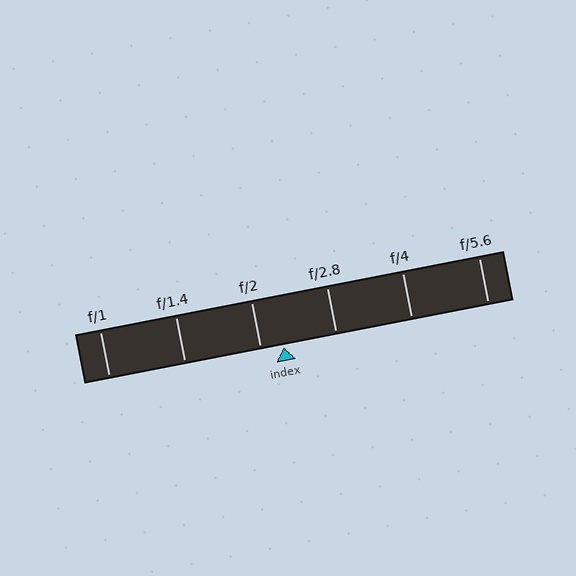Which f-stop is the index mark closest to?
The index mark is closest to f/2.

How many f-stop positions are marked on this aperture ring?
There are 6 f-stop positions marked.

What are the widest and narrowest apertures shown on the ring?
The widest aperture shown is f/1 and the narrowest is f/5.6.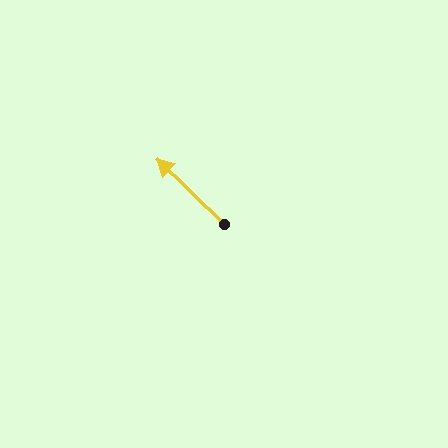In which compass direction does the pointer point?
Northwest.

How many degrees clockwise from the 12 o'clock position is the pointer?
Approximately 314 degrees.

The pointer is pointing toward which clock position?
Roughly 10 o'clock.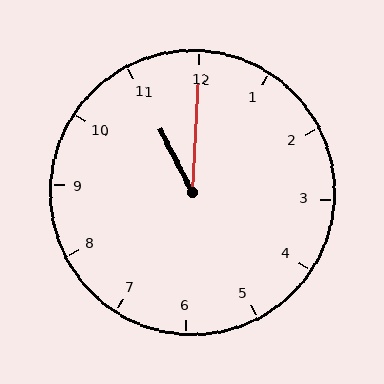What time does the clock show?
11:00.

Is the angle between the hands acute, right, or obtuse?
It is acute.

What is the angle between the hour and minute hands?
Approximately 30 degrees.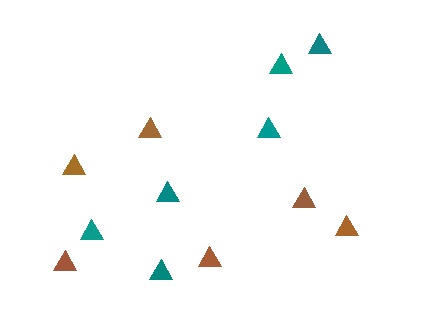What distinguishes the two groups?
There are 2 groups: one group of brown triangles (6) and one group of teal triangles (6).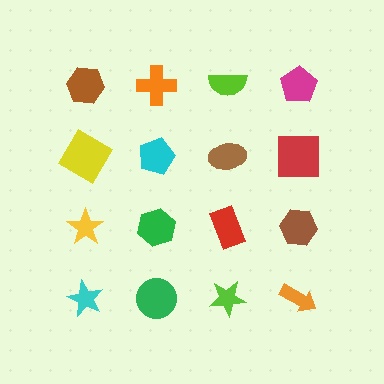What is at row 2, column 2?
A cyan pentagon.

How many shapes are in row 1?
4 shapes.